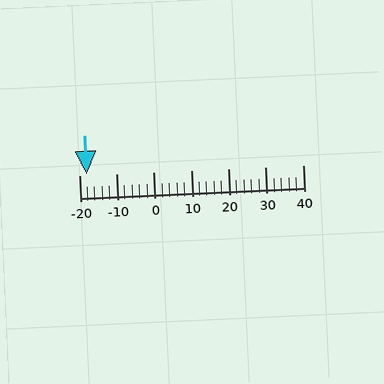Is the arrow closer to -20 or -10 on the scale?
The arrow is closer to -20.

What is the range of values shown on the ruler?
The ruler shows values from -20 to 40.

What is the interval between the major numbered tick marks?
The major tick marks are spaced 10 units apart.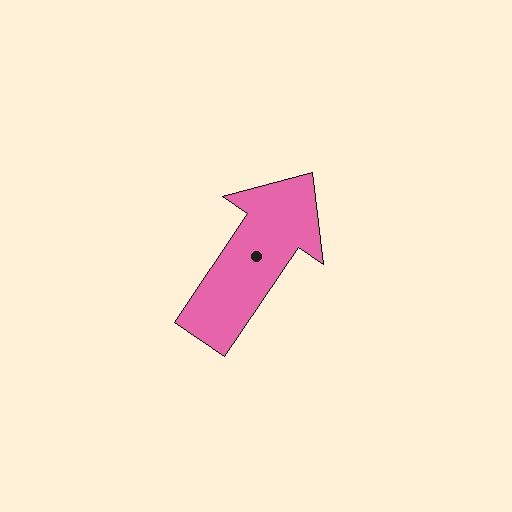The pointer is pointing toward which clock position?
Roughly 1 o'clock.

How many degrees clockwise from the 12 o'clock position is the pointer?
Approximately 34 degrees.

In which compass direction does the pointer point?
Northeast.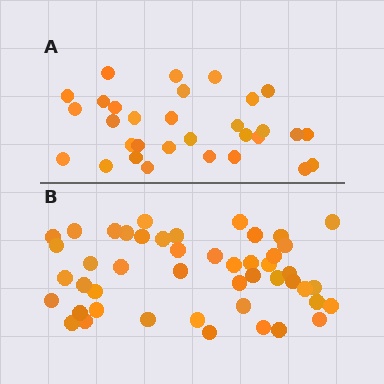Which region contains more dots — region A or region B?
Region B (the bottom region) has more dots.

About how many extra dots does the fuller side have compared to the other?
Region B has approximately 15 more dots than region A.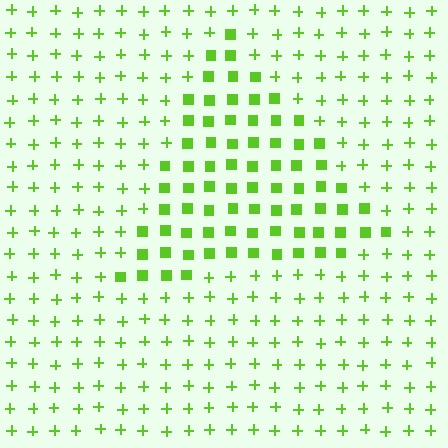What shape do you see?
I see a triangle.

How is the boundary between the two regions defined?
The boundary is defined by a change in element shape: squares inside vs. plus signs outside. All elements share the same color and spacing.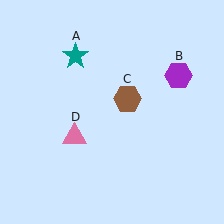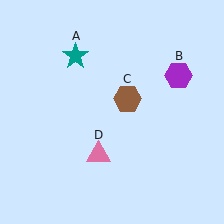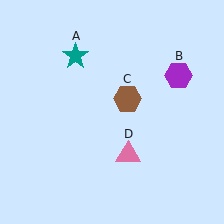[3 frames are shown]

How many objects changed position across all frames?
1 object changed position: pink triangle (object D).